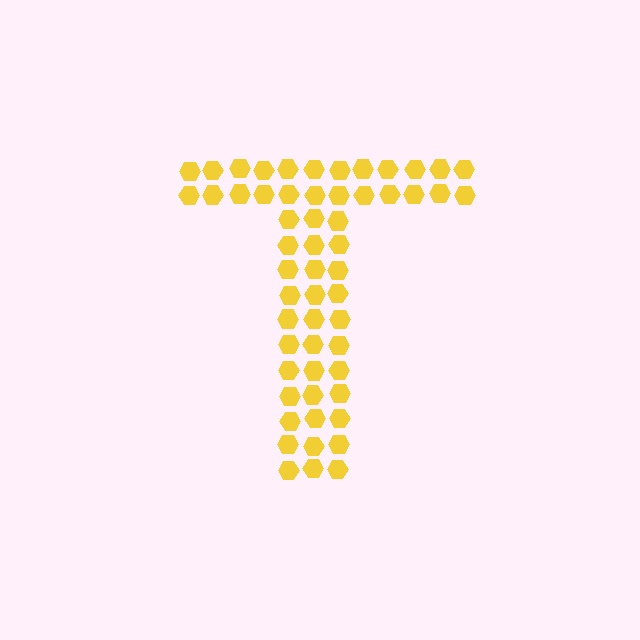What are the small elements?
The small elements are hexagons.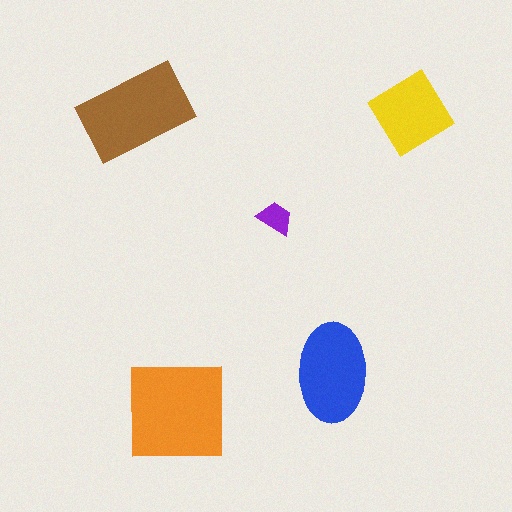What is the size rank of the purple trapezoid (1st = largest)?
5th.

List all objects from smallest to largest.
The purple trapezoid, the yellow diamond, the blue ellipse, the brown rectangle, the orange square.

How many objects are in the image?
There are 5 objects in the image.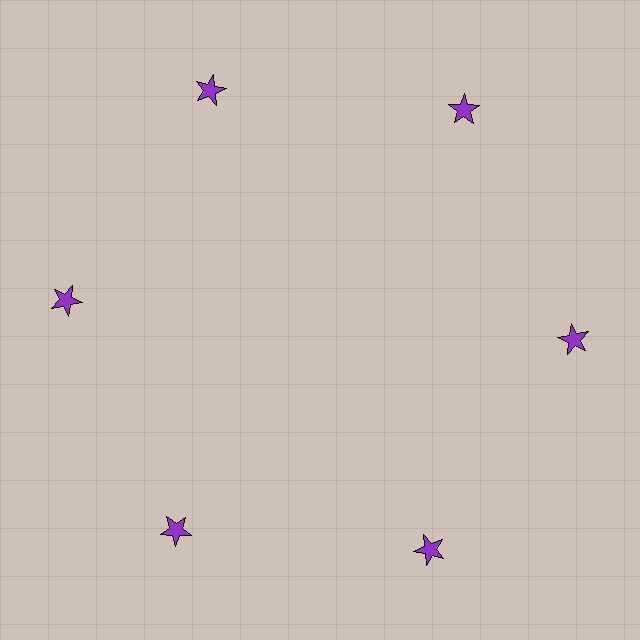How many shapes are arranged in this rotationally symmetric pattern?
There are 6 shapes, arranged in 6 groups of 1.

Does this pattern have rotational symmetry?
Yes, this pattern has 6-fold rotational symmetry. It looks the same after rotating 60 degrees around the center.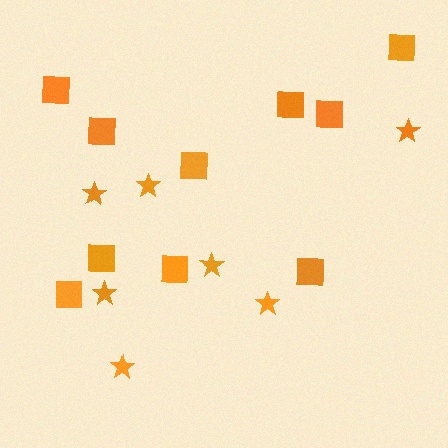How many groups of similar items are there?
There are 2 groups: one group of stars (7) and one group of squares (10).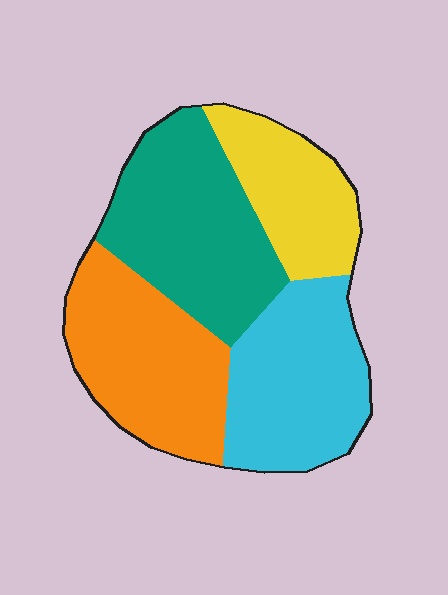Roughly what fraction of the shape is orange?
Orange covers 27% of the shape.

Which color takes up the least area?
Yellow, at roughly 20%.